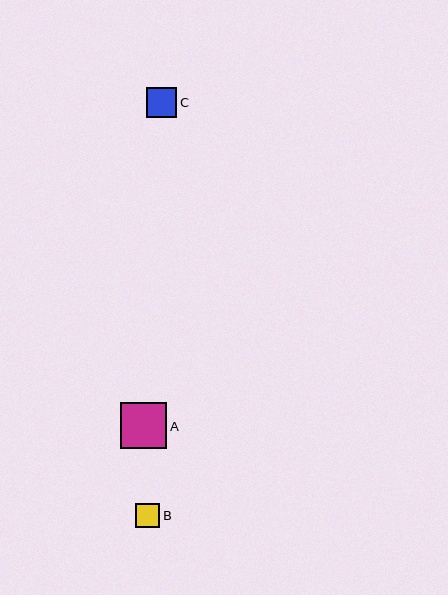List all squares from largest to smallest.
From largest to smallest: A, C, B.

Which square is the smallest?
Square B is the smallest with a size of approximately 24 pixels.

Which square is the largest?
Square A is the largest with a size of approximately 46 pixels.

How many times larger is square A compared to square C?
Square A is approximately 1.5 times the size of square C.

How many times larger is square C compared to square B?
Square C is approximately 1.3 times the size of square B.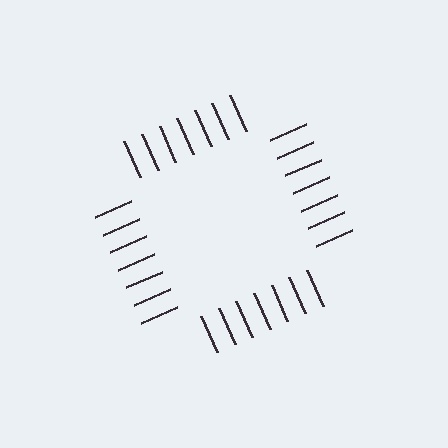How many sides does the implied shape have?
4 sides — the line-ends trace a square.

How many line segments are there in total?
28 — 7 along each of the 4 edges.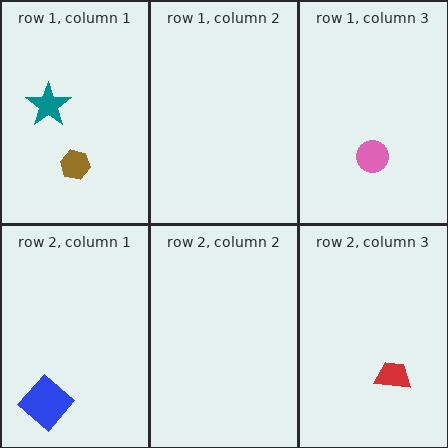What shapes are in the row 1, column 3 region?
The pink circle.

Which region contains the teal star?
The row 1, column 1 region.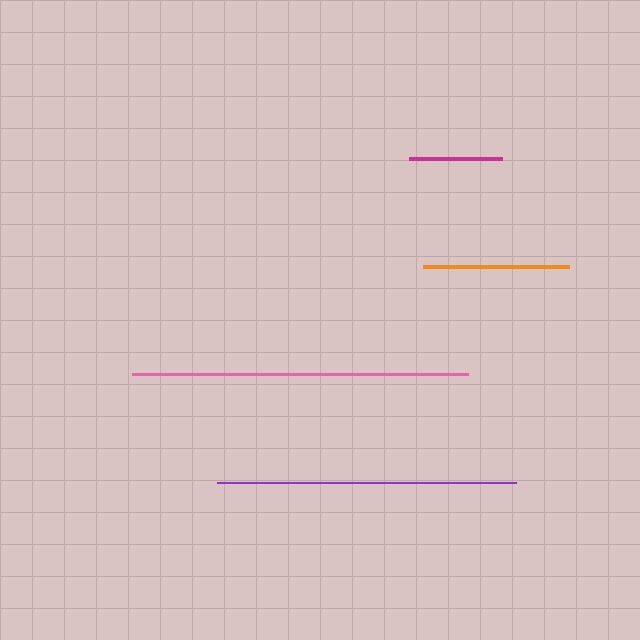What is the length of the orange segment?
The orange segment is approximately 147 pixels long.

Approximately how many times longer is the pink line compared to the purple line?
The pink line is approximately 1.1 times the length of the purple line.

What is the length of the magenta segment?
The magenta segment is approximately 93 pixels long.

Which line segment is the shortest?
The magenta line is the shortest at approximately 93 pixels.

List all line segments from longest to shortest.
From longest to shortest: pink, purple, orange, magenta.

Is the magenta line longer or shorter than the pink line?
The pink line is longer than the magenta line.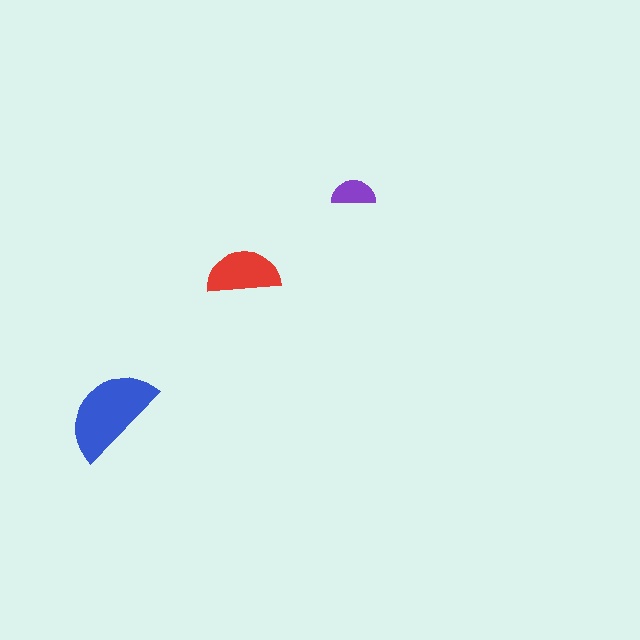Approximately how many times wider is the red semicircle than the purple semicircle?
About 1.5 times wider.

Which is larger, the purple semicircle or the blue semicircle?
The blue one.